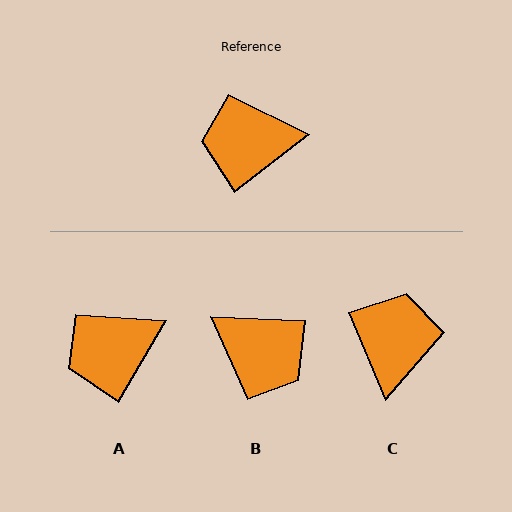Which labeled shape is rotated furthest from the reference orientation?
B, about 140 degrees away.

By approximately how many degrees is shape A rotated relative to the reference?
Approximately 22 degrees counter-clockwise.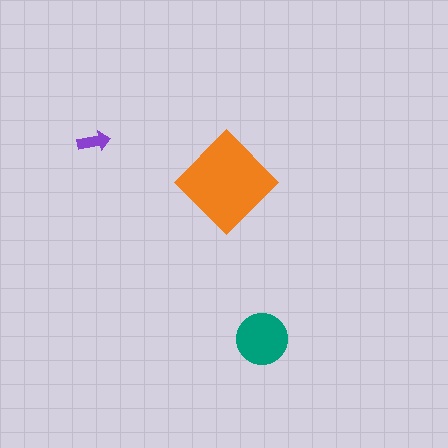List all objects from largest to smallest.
The orange diamond, the teal circle, the purple arrow.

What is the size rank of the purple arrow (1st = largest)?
3rd.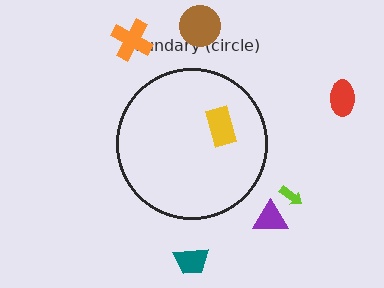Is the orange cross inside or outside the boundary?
Outside.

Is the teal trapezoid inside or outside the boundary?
Outside.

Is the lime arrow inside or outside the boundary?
Outside.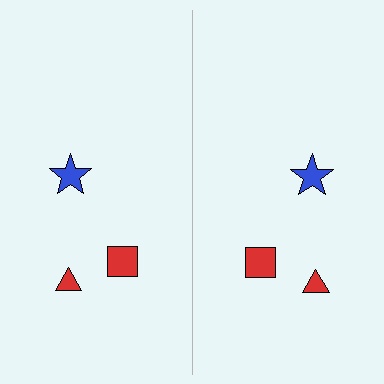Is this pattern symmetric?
Yes, this pattern has bilateral (reflection) symmetry.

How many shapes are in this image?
There are 6 shapes in this image.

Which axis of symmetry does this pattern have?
The pattern has a vertical axis of symmetry running through the center of the image.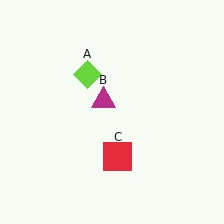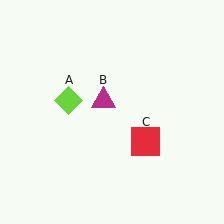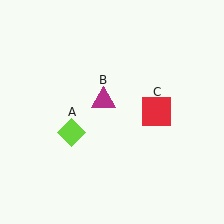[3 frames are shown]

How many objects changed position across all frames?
2 objects changed position: lime diamond (object A), red square (object C).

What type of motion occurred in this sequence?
The lime diamond (object A), red square (object C) rotated counterclockwise around the center of the scene.